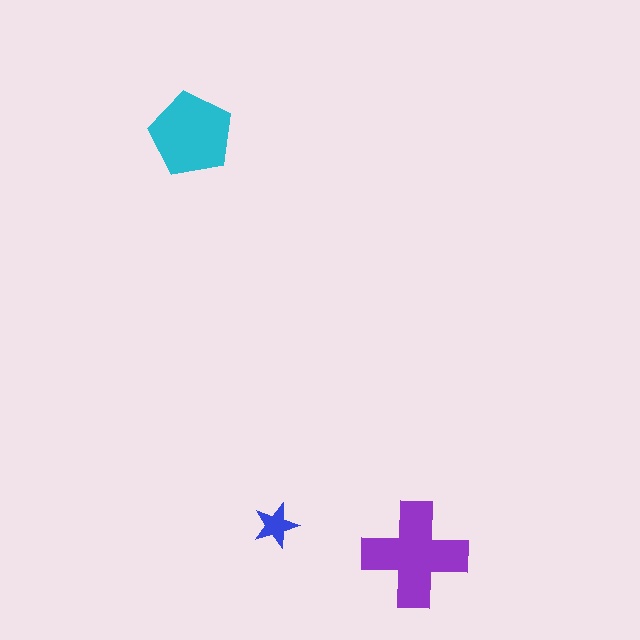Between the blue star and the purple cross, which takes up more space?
The purple cross.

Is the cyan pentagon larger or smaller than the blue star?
Larger.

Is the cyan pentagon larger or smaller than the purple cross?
Smaller.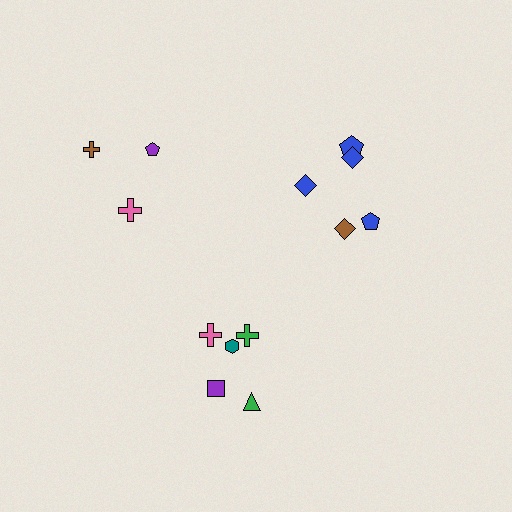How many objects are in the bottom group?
There are 5 objects.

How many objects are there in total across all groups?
There are 13 objects.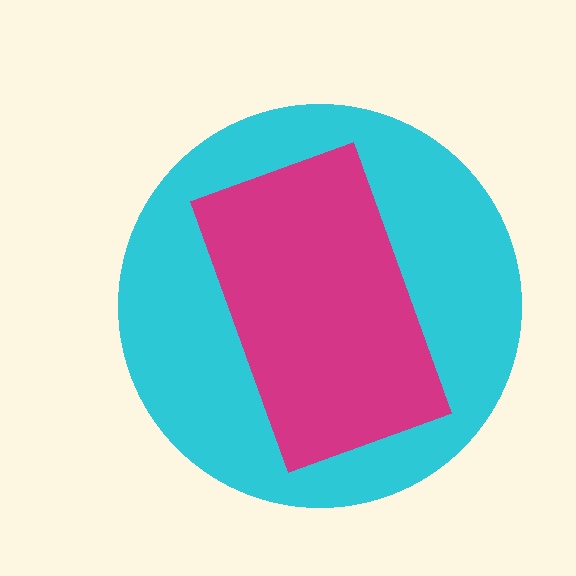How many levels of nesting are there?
2.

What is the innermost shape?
The magenta rectangle.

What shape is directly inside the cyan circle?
The magenta rectangle.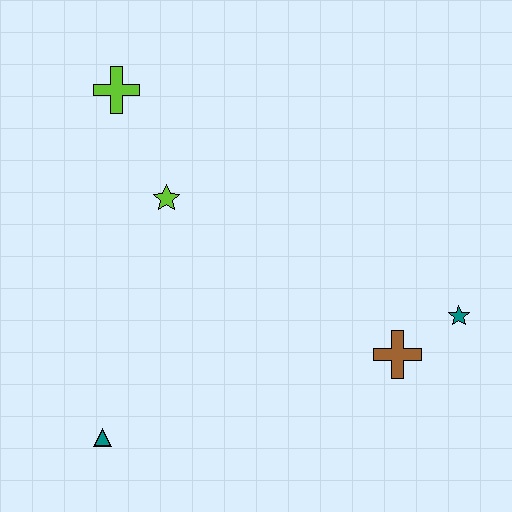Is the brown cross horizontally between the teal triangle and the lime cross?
No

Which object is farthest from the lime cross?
The teal star is farthest from the lime cross.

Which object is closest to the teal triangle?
The lime star is closest to the teal triangle.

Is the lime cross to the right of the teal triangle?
Yes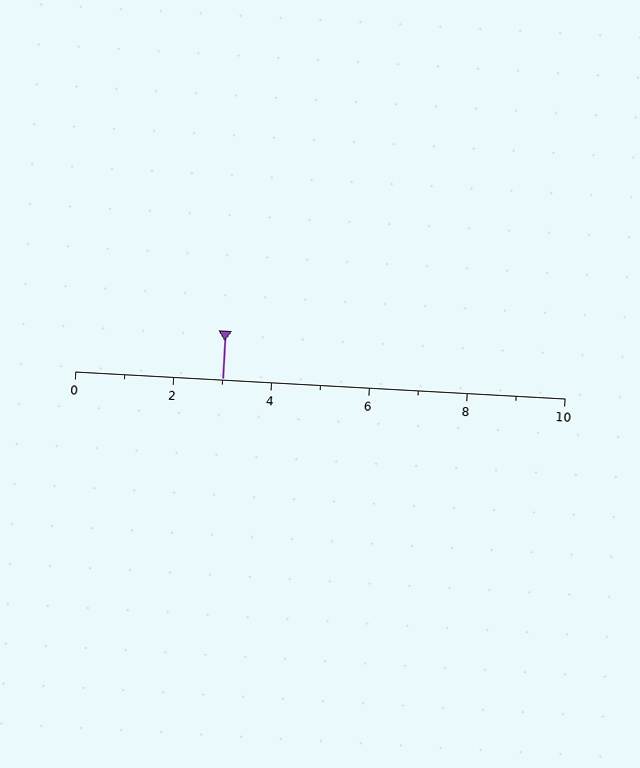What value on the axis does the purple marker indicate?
The marker indicates approximately 3.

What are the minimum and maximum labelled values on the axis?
The axis runs from 0 to 10.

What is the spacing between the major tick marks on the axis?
The major ticks are spaced 2 apart.